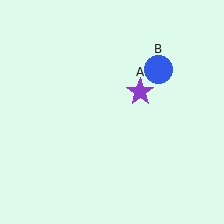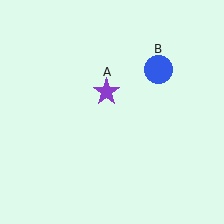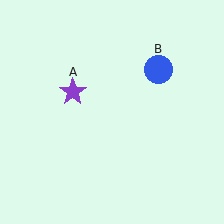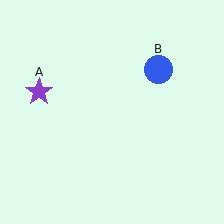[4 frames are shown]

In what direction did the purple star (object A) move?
The purple star (object A) moved left.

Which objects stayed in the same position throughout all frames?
Blue circle (object B) remained stationary.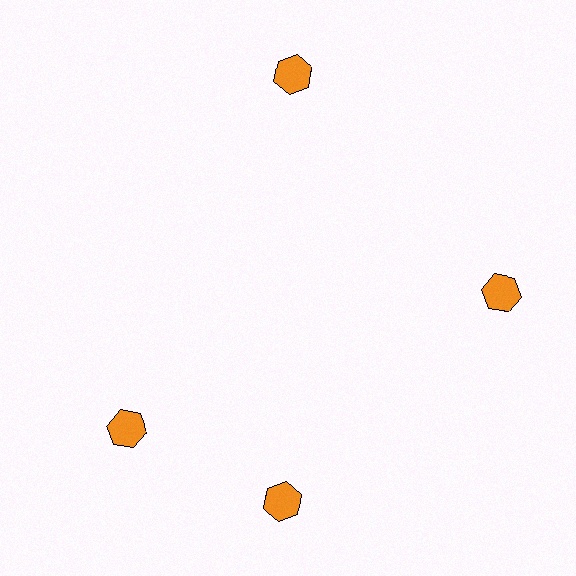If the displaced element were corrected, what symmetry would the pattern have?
It would have 4-fold rotational symmetry — the pattern would map onto itself every 90 degrees.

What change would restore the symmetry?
The symmetry would be restored by rotating it back into even spacing with its neighbors so that all 4 hexagons sit at equal angles and equal distance from the center.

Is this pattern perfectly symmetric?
No. The 4 orange hexagons are arranged in a ring, but one element near the 9 o'clock position is rotated out of alignment along the ring, breaking the 4-fold rotational symmetry.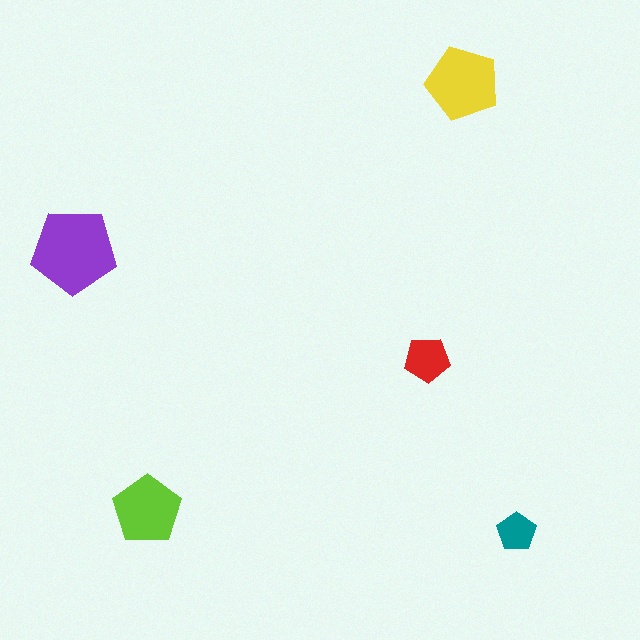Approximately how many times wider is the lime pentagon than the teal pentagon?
About 1.5 times wider.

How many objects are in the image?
There are 5 objects in the image.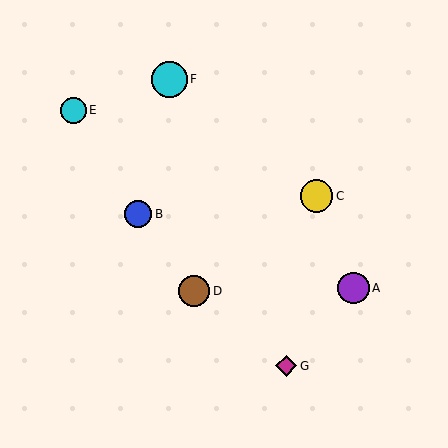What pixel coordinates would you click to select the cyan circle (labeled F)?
Click at (169, 79) to select the cyan circle F.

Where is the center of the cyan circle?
The center of the cyan circle is at (169, 79).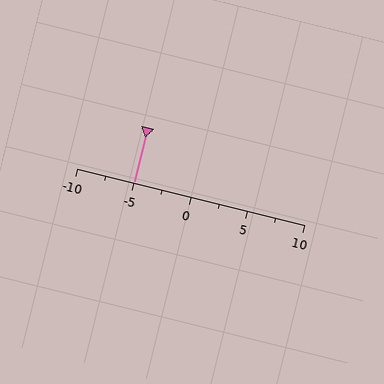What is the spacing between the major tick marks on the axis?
The major ticks are spaced 5 apart.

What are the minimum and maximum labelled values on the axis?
The axis runs from -10 to 10.